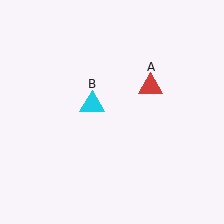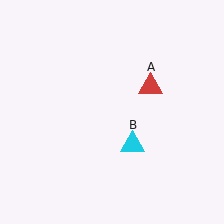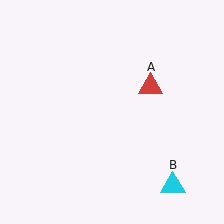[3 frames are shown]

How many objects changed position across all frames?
1 object changed position: cyan triangle (object B).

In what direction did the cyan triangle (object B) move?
The cyan triangle (object B) moved down and to the right.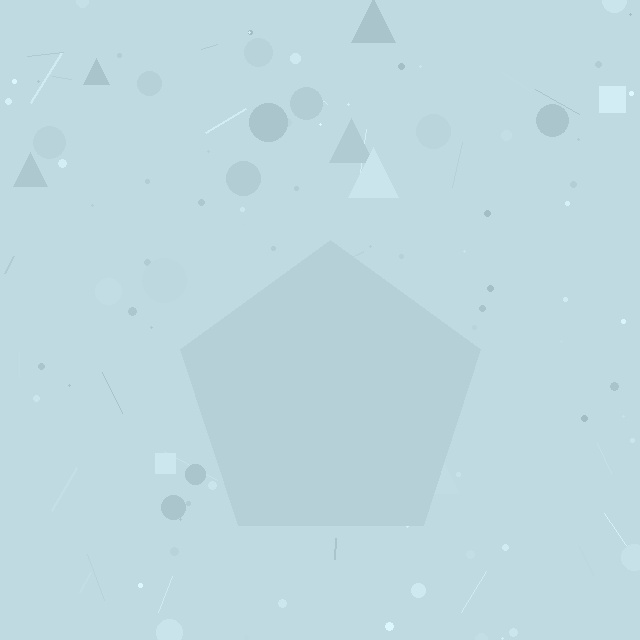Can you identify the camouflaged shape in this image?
The camouflaged shape is a pentagon.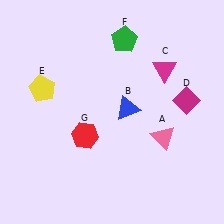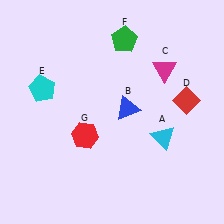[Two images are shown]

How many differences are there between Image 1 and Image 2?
There are 3 differences between the two images.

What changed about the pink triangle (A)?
In Image 1, A is pink. In Image 2, it changed to cyan.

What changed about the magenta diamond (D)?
In Image 1, D is magenta. In Image 2, it changed to red.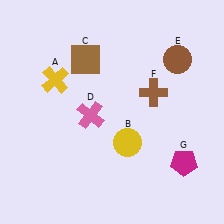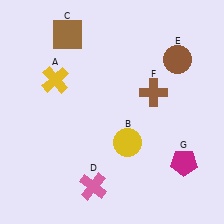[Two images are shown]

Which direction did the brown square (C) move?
The brown square (C) moved up.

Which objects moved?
The objects that moved are: the brown square (C), the pink cross (D).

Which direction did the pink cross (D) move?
The pink cross (D) moved down.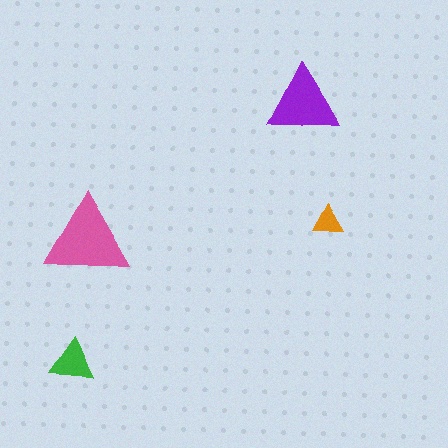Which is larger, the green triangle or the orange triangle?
The green one.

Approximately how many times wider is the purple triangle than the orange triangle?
About 2.5 times wider.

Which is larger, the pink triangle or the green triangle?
The pink one.